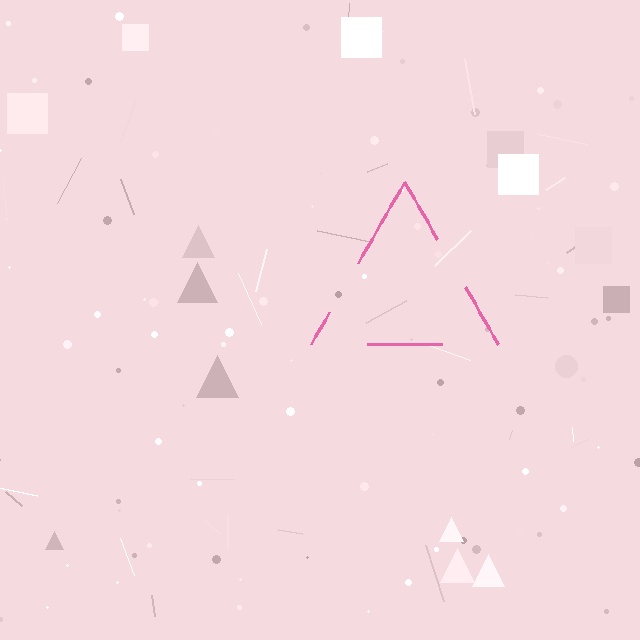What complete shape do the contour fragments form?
The contour fragments form a triangle.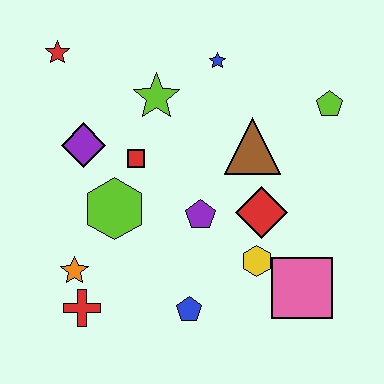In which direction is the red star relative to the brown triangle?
The red star is to the left of the brown triangle.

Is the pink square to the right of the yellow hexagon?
Yes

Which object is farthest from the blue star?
The red cross is farthest from the blue star.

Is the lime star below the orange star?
No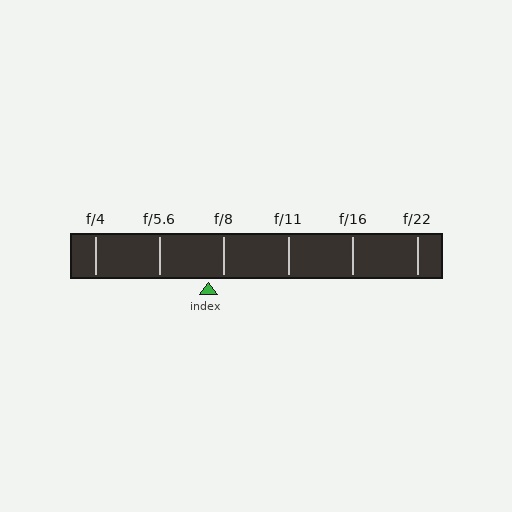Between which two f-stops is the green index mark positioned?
The index mark is between f/5.6 and f/8.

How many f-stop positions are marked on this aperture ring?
There are 6 f-stop positions marked.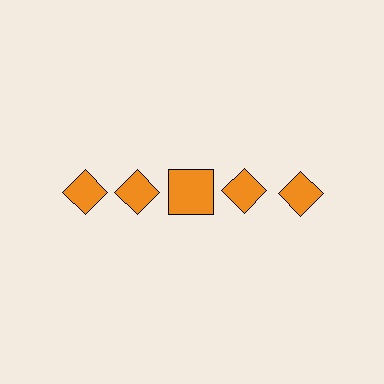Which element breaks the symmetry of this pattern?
The orange square in the top row, center column breaks the symmetry. All other shapes are orange diamonds.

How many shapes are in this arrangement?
There are 5 shapes arranged in a grid pattern.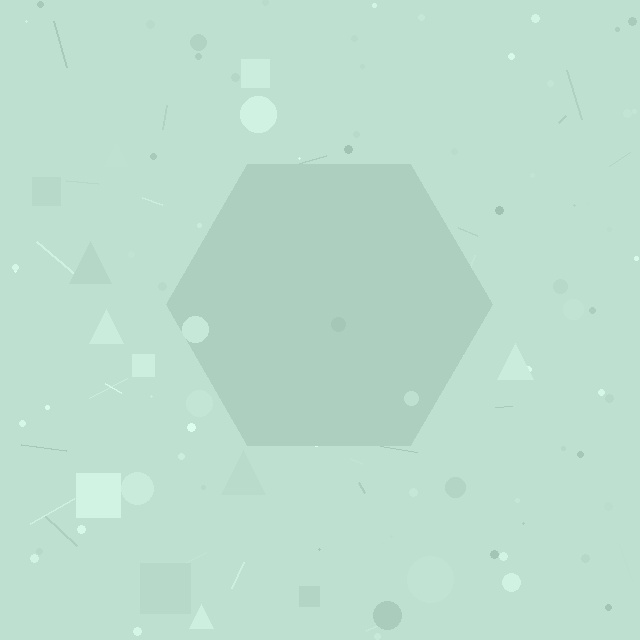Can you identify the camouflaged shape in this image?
The camouflaged shape is a hexagon.